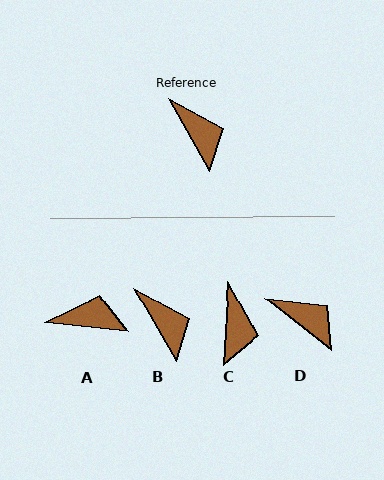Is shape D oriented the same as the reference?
No, it is off by about 23 degrees.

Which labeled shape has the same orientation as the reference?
B.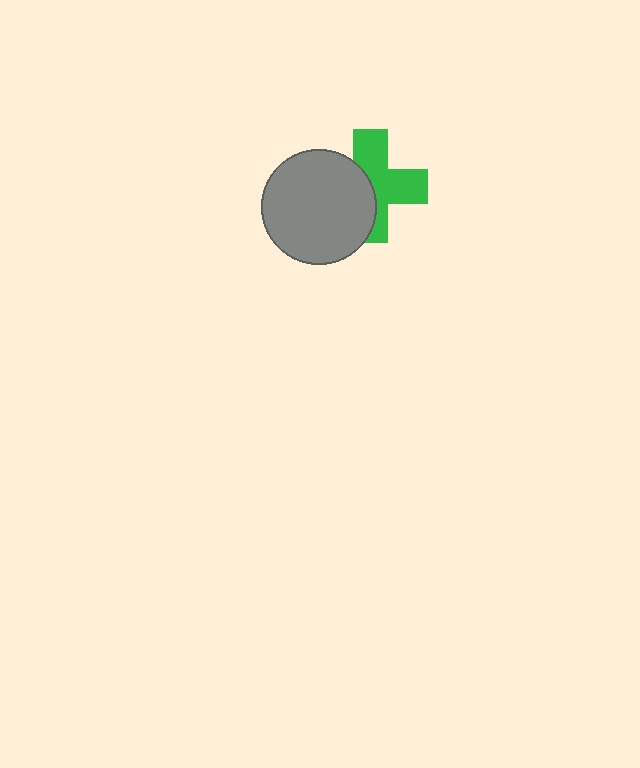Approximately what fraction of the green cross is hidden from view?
Roughly 43% of the green cross is hidden behind the gray circle.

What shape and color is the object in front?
The object in front is a gray circle.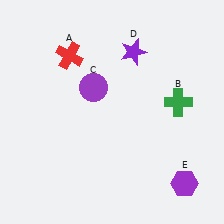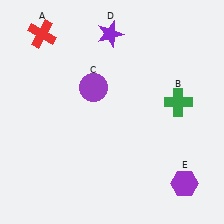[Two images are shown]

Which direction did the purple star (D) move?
The purple star (D) moved left.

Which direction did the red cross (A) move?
The red cross (A) moved left.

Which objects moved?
The objects that moved are: the red cross (A), the purple star (D).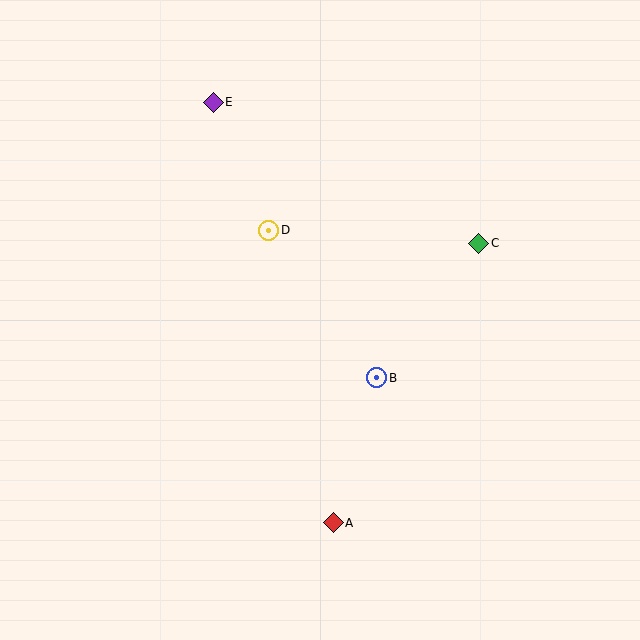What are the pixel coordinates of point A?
Point A is at (333, 523).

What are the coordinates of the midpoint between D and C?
The midpoint between D and C is at (374, 237).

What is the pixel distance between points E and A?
The distance between E and A is 437 pixels.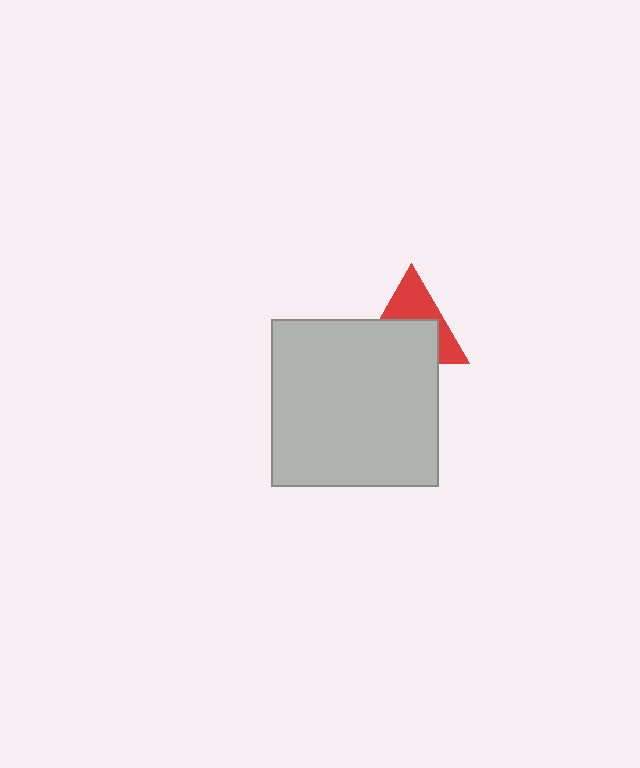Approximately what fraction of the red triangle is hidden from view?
Roughly 55% of the red triangle is hidden behind the light gray square.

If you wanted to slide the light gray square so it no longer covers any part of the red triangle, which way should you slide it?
Slide it down — that is the most direct way to separate the two shapes.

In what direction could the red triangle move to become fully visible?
The red triangle could move up. That would shift it out from behind the light gray square entirely.